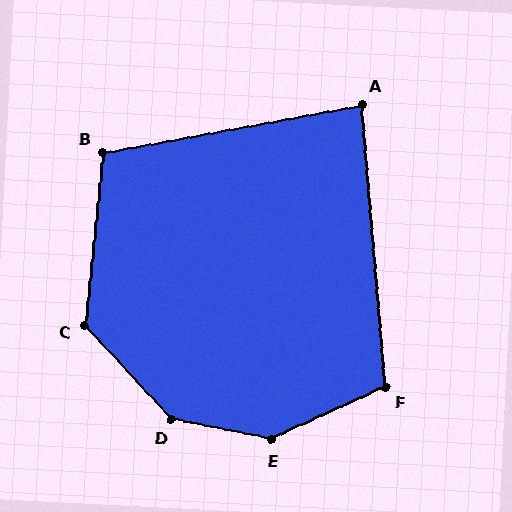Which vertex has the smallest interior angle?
A, at approximately 84 degrees.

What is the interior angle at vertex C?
Approximately 132 degrees (obtuse).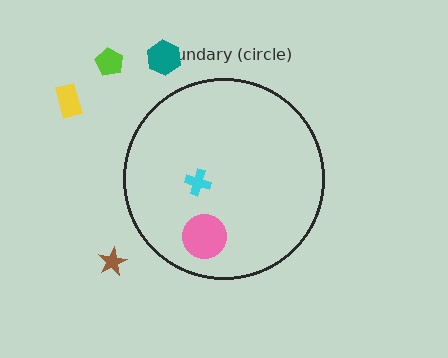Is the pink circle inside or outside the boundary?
Inside.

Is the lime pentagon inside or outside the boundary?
Outside.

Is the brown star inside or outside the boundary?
Outside.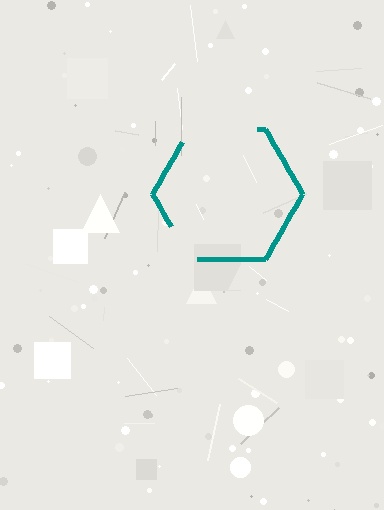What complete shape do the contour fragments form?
The contour fragments form a hexagon.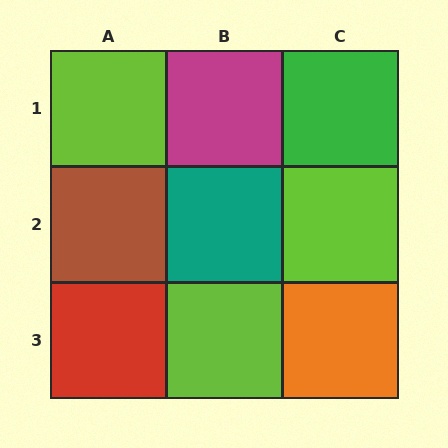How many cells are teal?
1 cell is teal.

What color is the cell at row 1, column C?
Green.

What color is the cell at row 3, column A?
Red.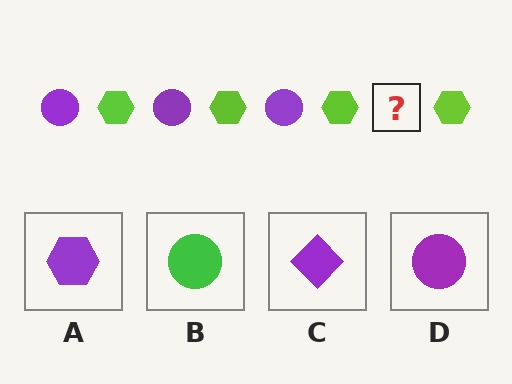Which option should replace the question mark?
Option D.